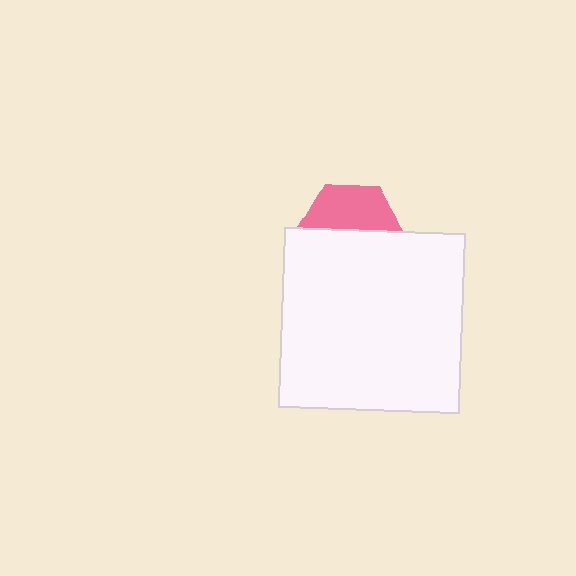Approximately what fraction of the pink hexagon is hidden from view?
Roughly 54% of the pink hexagon is hidden behind the white square.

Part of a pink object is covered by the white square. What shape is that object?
It is a hexagon.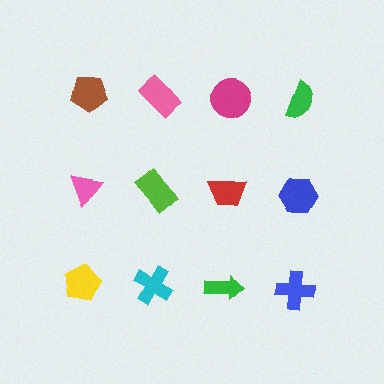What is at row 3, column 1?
A yellow pentagon.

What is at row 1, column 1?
A brown pentagon.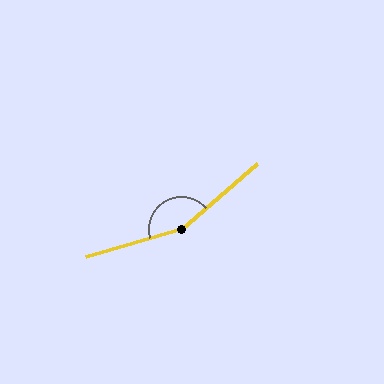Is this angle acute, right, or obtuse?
It is obtuse.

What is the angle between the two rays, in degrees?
Approximately 155 degrees.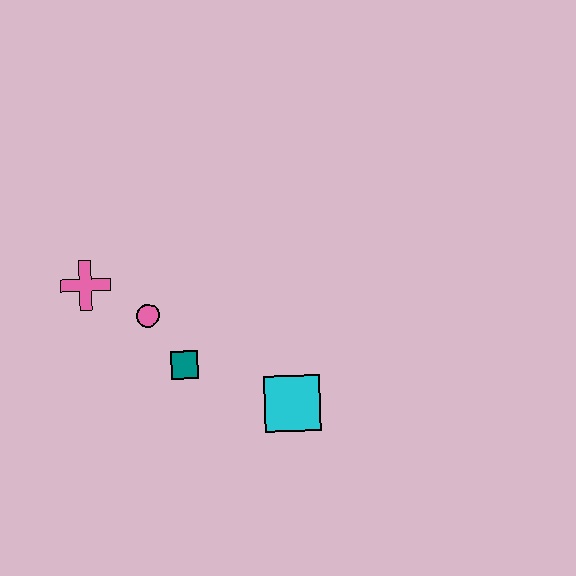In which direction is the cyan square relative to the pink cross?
The cyan square is to the right of the pink cross.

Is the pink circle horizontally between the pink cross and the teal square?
Yes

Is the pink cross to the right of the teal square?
No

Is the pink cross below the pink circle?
No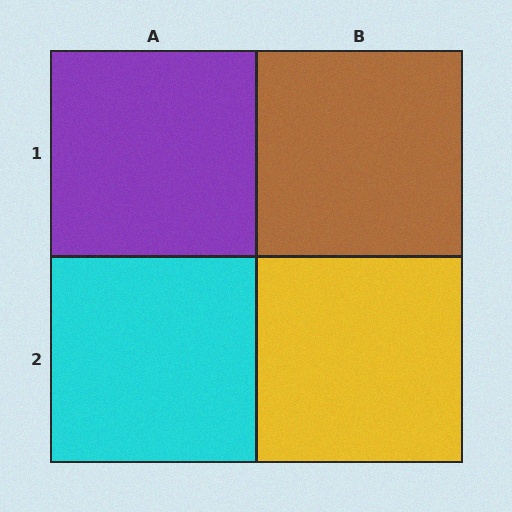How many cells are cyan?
1 cell is cyan.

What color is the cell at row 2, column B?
Yellow.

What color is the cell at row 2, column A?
Cyan.